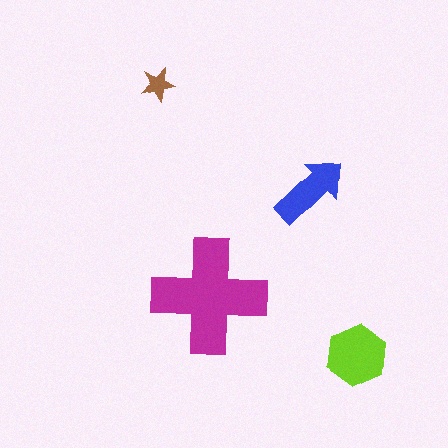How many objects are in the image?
There are 4 objects in the image.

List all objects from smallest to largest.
The brown star, the blue arrow, the lime hexagon, the magenta cross.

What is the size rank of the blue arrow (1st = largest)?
3rd.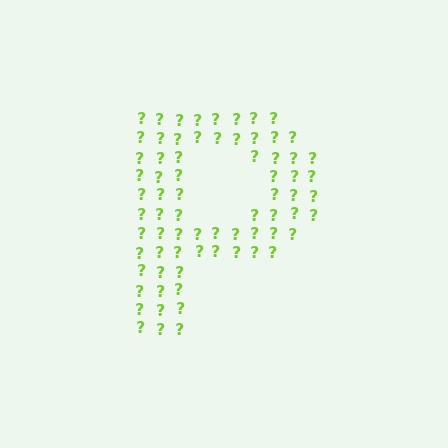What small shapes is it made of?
It is made of small question marks.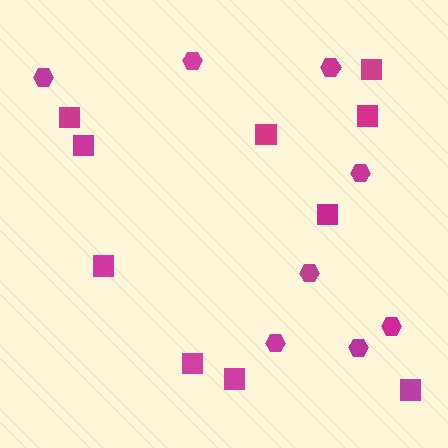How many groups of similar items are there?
There are 2 groups: one group of squares (10) and one group of hexagons (8).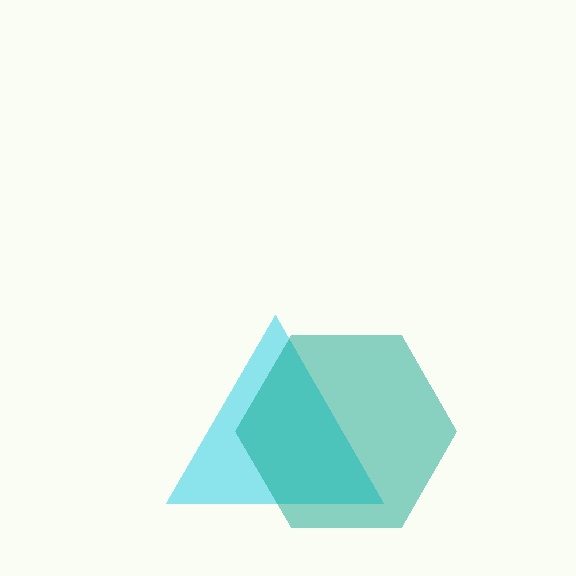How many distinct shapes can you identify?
There are 2 distinct shapes: a cyan triangle, a teal hexagon.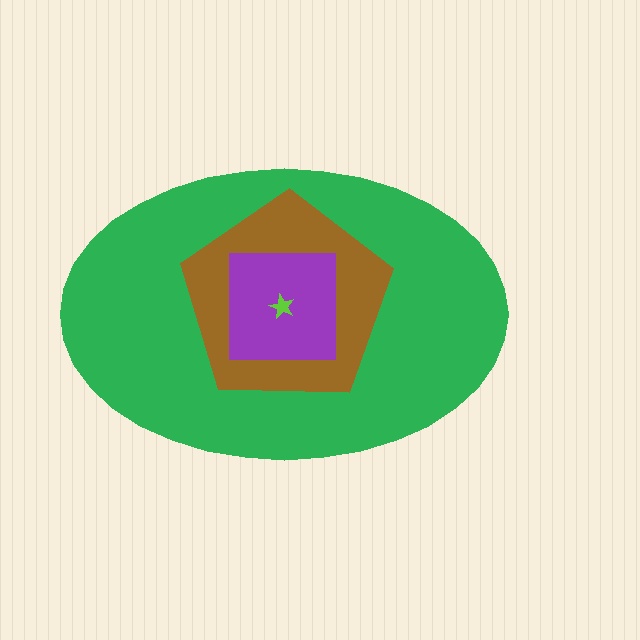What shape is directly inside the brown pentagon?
The purple square.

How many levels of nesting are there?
4.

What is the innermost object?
The lime star.